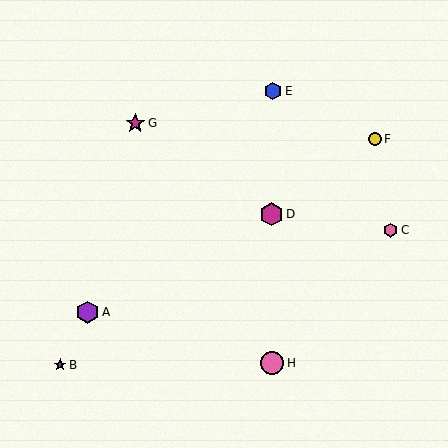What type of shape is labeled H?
Shape H is a pink circle.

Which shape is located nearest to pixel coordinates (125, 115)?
The magenta star (labeled G) at (135, 123) is nearest to that location.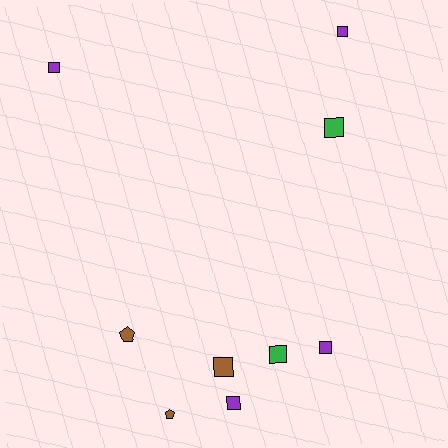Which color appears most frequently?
Purple, with 4 objects.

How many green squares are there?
There are 2 green squares.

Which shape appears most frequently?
Square, with 7 objects.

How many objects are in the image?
There are 9 objects.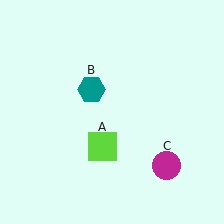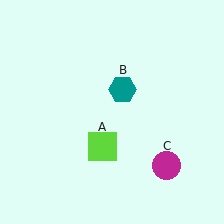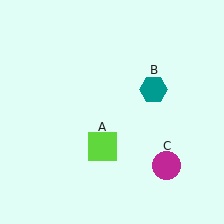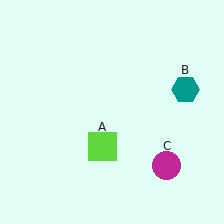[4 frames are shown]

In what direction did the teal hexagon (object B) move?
The teal hexagon (object B) moved right.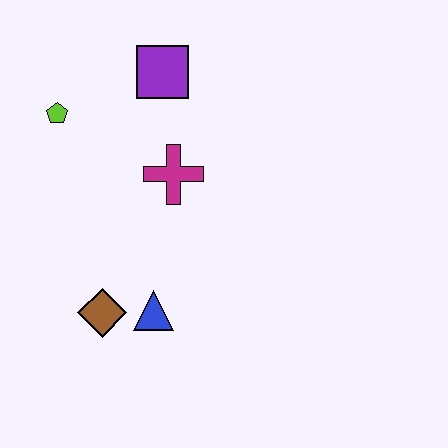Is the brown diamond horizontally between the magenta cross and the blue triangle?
No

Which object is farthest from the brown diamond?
The purple square is farthest from the brown diamond.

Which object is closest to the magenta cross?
The purple square is closest to the magenta cross.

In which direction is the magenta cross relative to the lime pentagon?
The magenta cross is to the right of the lime pentagon.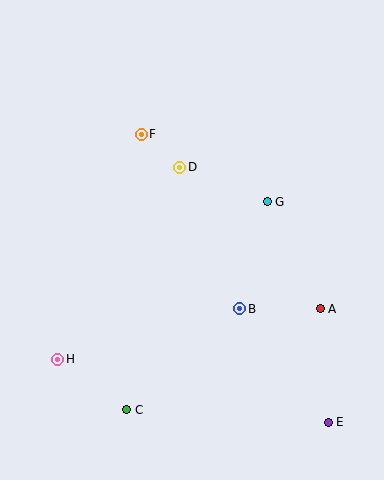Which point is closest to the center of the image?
Point D at (180, 167) is closest to the center.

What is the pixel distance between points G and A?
The distance between G and A is 120 pixels.